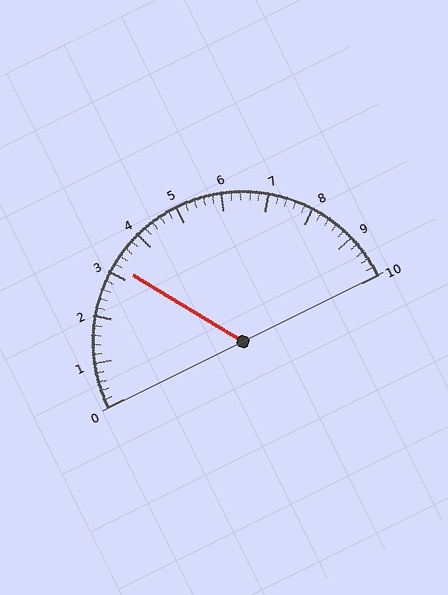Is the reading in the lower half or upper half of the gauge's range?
The reading is in the lower half of the range (0 to 10).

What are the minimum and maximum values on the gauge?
The gauge ranges from 0 to 10.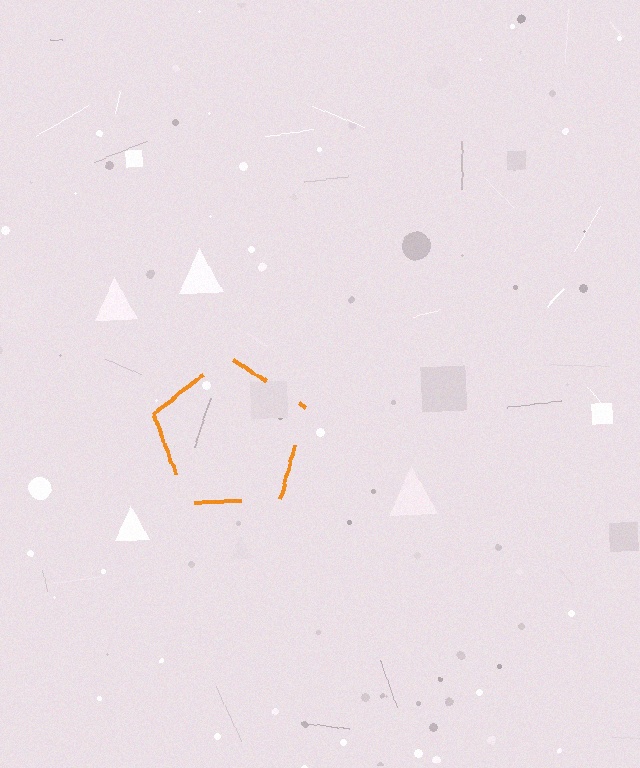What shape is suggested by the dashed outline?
The dashed outline suggests a pentagon.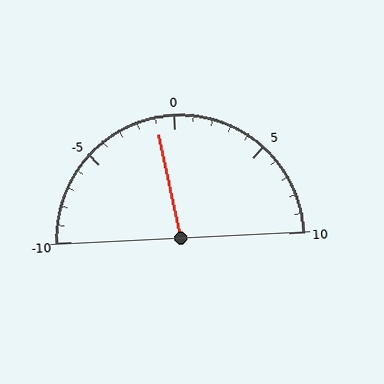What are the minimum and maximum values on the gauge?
The gauge ranges from -10 to 10.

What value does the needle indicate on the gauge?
The needle indicates approximately -1.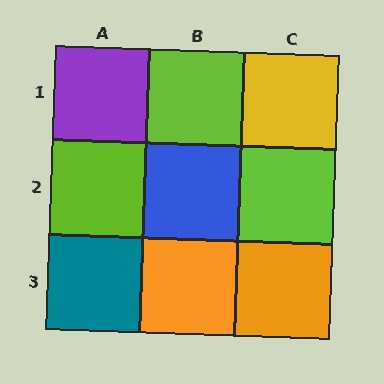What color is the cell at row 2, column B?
Blue.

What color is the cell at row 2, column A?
Lime.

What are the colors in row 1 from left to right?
Purple, lime, yellow.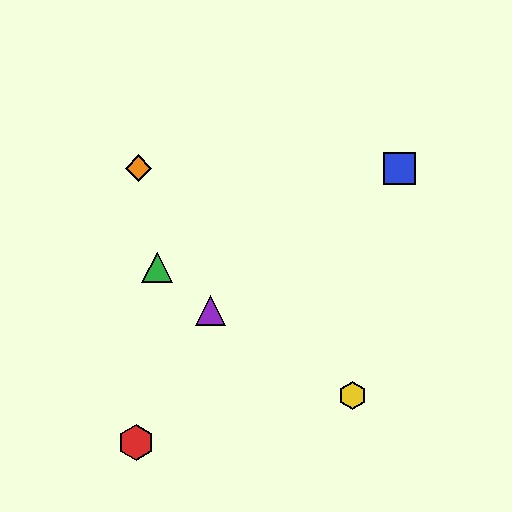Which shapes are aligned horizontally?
The blue square, the orange diamond are aligned horizontally.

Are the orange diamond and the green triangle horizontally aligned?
No, the orange diamond is at y≈168 and the green triangle is at y≈267.